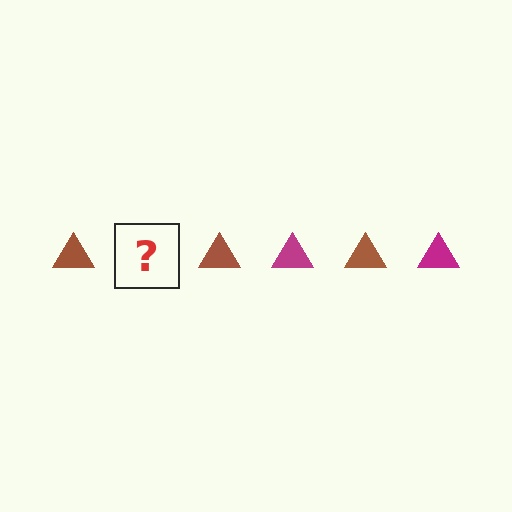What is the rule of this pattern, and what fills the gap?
The rule is that the pattern cycles through brown, magenta triangles. The gap should be filled with a magenta triangle.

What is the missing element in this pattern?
The missing element is a magenta triangle.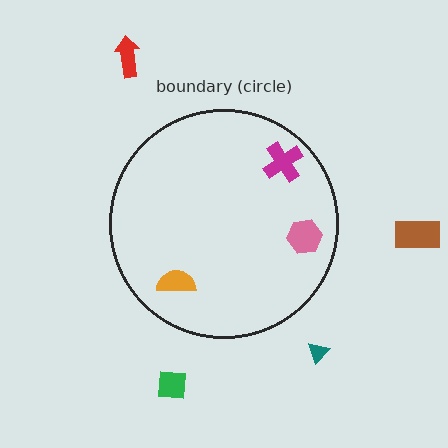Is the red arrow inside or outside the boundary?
Outside.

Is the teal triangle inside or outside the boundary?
Outside.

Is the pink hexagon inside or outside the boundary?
Inside.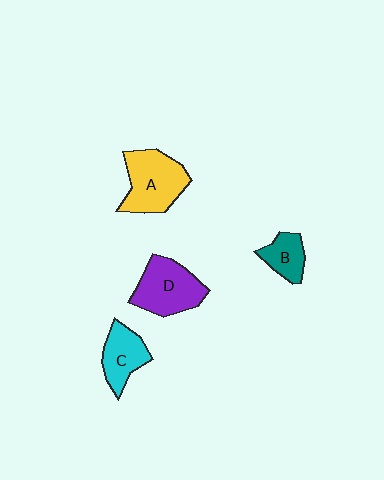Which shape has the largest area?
Shape A (yellow).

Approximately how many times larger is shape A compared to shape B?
Approximately 2.0 times.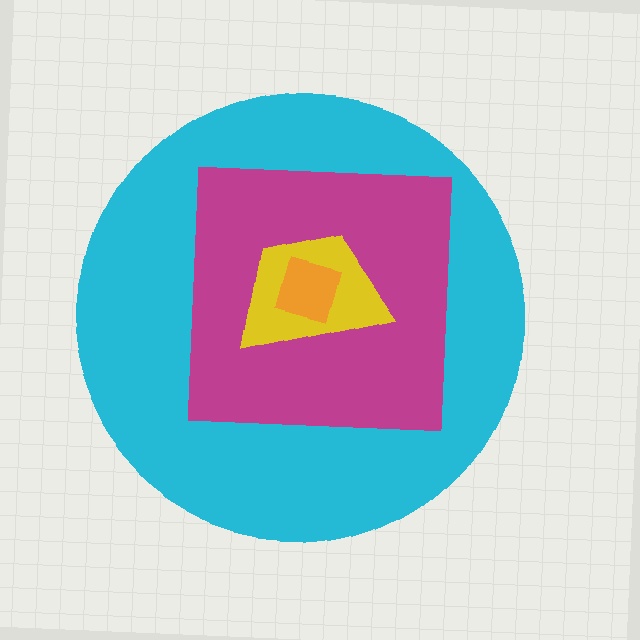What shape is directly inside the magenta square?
The yellow trapezoid.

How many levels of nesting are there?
4.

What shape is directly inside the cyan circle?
The magenta square.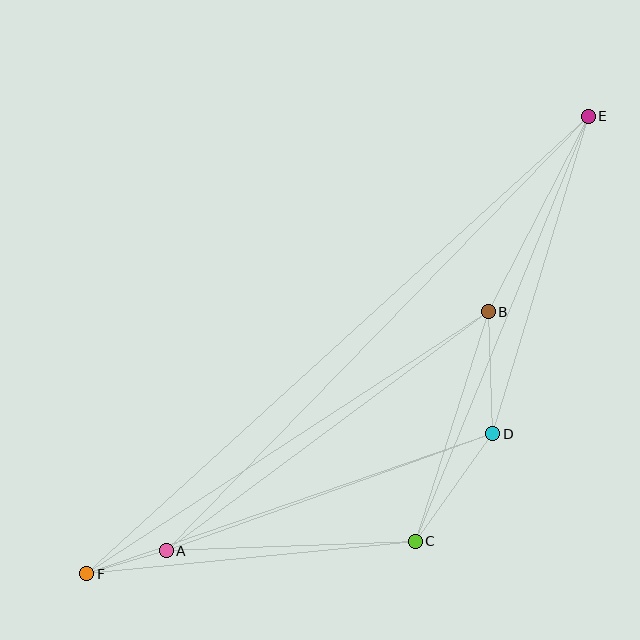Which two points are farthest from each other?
Points E and F are farthest from each other.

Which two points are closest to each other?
Points A and F are closest to each other.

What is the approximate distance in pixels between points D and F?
The distance between D and F is approximately 430 pixels.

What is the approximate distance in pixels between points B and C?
The distance between B and C is approximately 241 pixels.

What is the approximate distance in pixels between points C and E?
The distance between C and E is approximately 459 pixels.